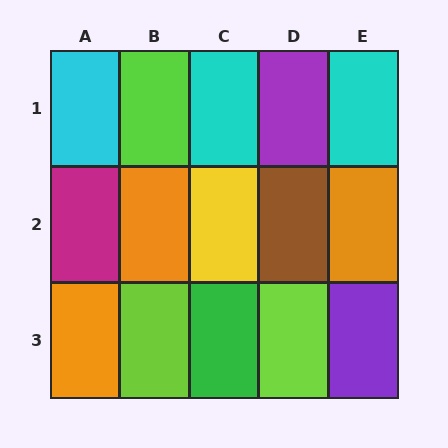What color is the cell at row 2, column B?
Orange.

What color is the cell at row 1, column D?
Purple.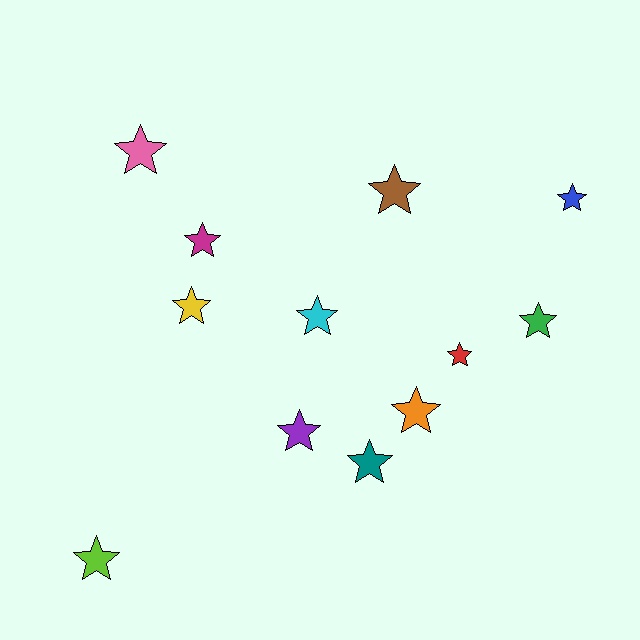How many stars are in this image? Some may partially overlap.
There are 12 stars.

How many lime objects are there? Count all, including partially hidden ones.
There is 1 lime object.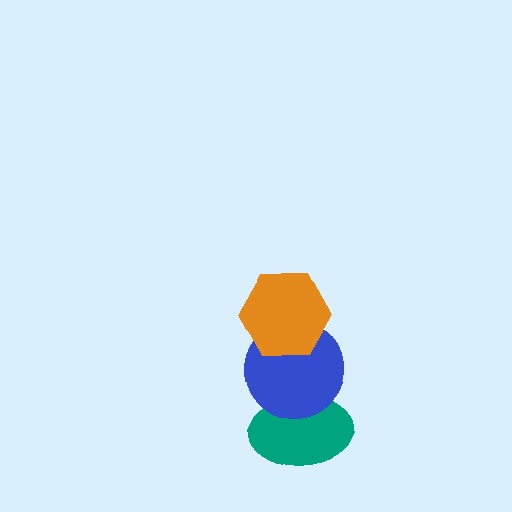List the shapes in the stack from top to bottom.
From top to bottom: the orange hexagon, the blue circle, the teal ellipse.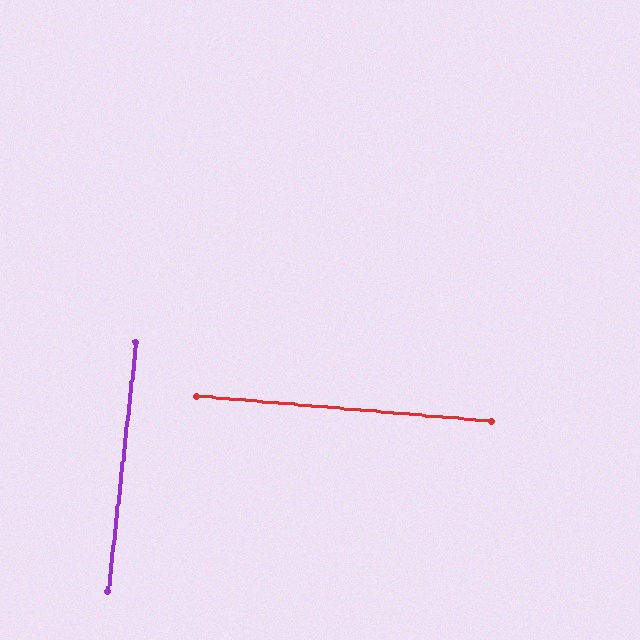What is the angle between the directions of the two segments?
Approximately 89 degrees.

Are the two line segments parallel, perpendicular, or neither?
Perpendicular — they meet at approximately 89°.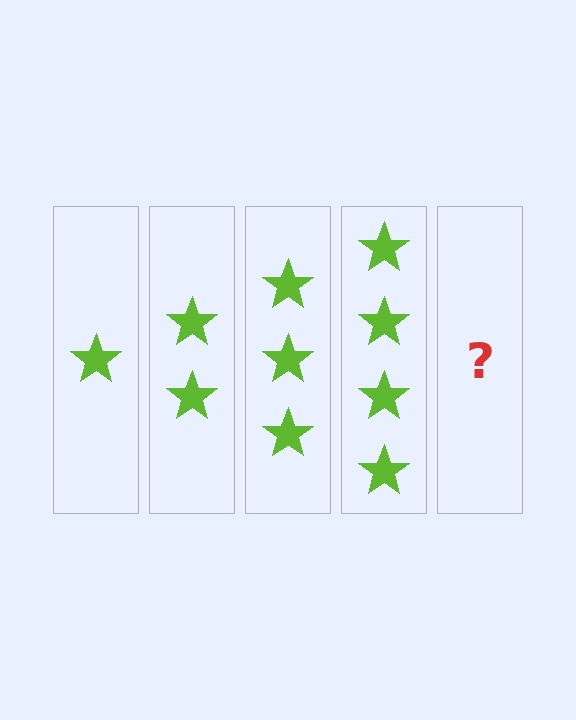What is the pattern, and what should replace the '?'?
The pattern is that each step adds one more star. The '?' should be 5 stars.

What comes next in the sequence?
The next element should be 5 stars.